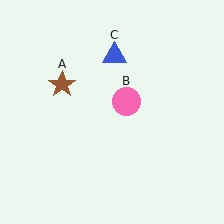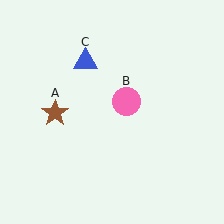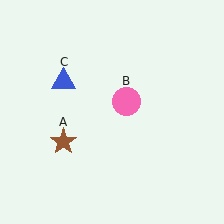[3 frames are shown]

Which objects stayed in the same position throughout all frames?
Pink circle (object B) remained stationary.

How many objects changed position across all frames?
2 objects changed position: brown star (object A), blue triangle (object C).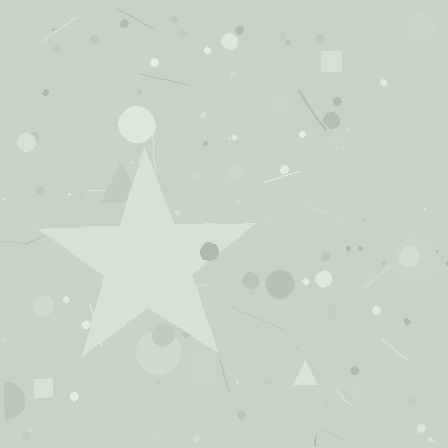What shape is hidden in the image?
A star is hidden in the image.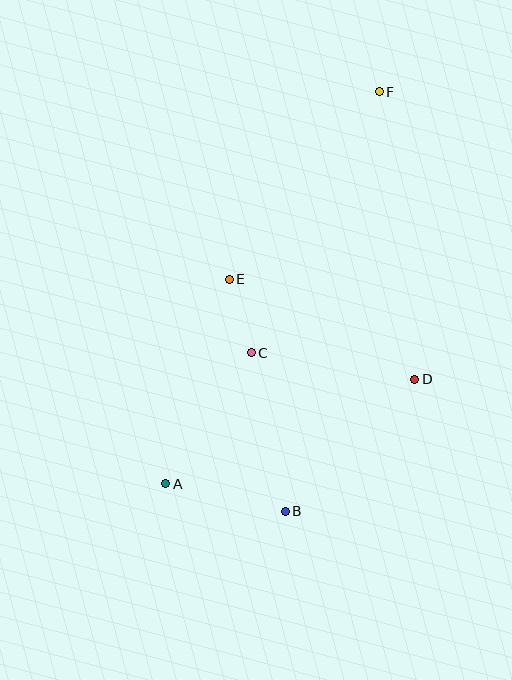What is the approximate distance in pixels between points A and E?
The distance between A and E is approximately 214 pixels.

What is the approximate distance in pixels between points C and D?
The distance between C and D is approximately 165 pixels.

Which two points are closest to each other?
Points C and E are closest to each other.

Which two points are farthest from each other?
Points A and F are farthest from each other.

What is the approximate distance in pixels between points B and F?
The distance between B and F is approximately 430 pixels.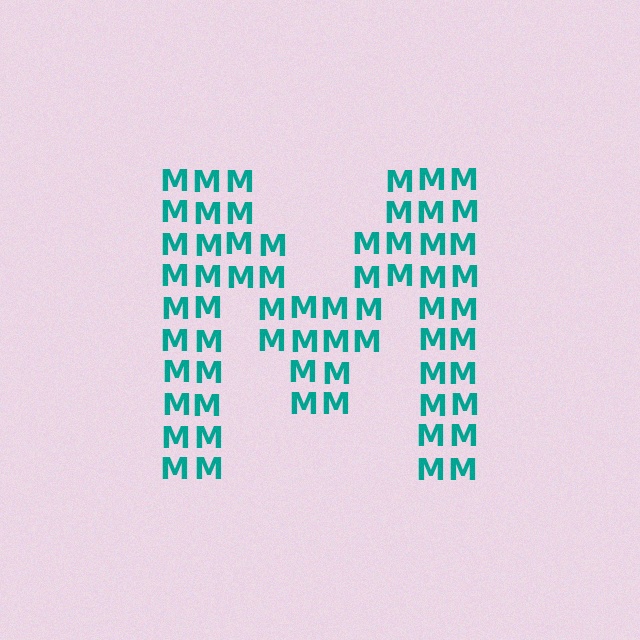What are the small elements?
The small elements are letter M's.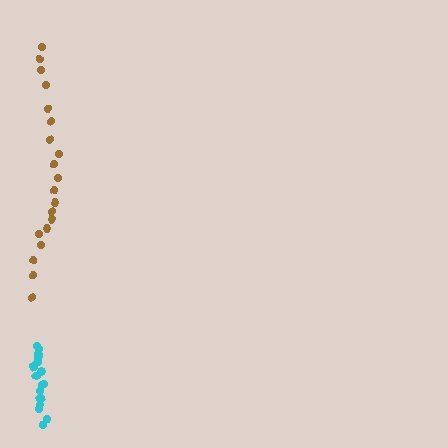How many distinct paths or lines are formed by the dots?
There are 2 distinct paths.